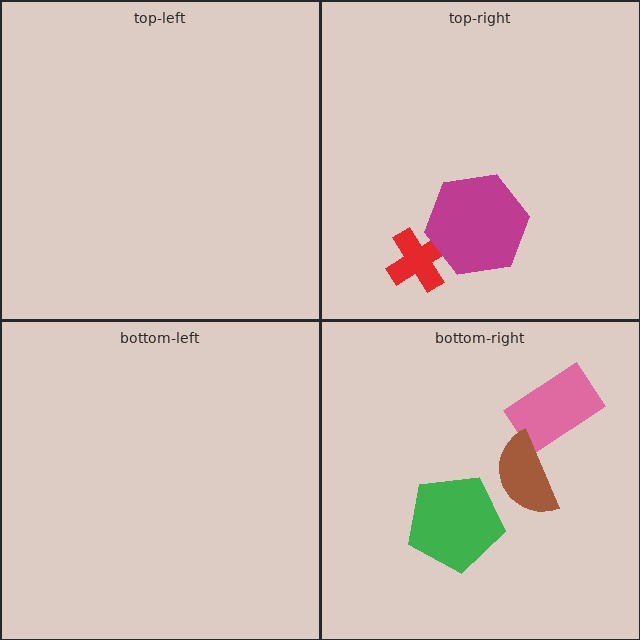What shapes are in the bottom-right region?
The green pentagon, the pink rectangle, the brown semicircle.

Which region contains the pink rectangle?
The bottom-right region.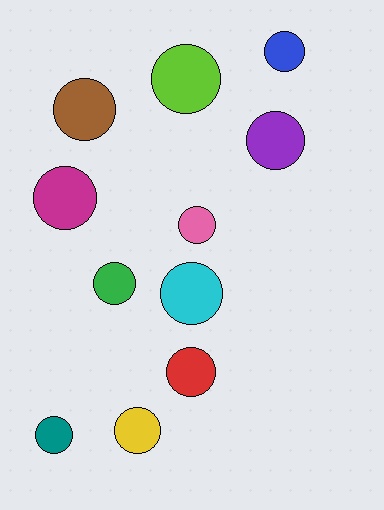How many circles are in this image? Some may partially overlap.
There are 11 circles.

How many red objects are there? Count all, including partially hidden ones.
There is 1 red object.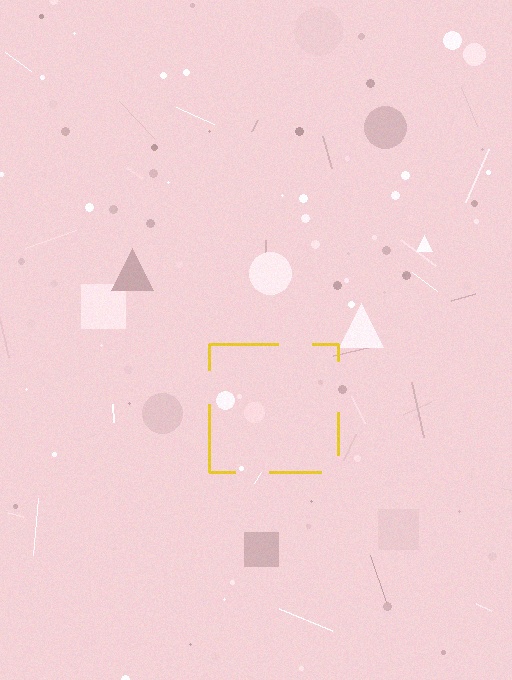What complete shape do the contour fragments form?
The contour fragments form a square.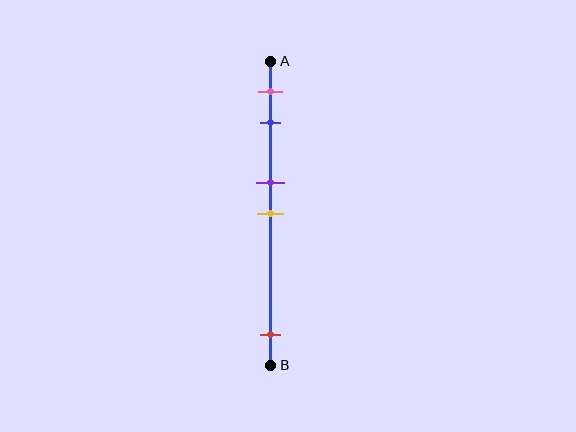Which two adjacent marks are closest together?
The purple and yellow marks are the closest adjacent pair.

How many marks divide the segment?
There are 5 marks dividing the segment.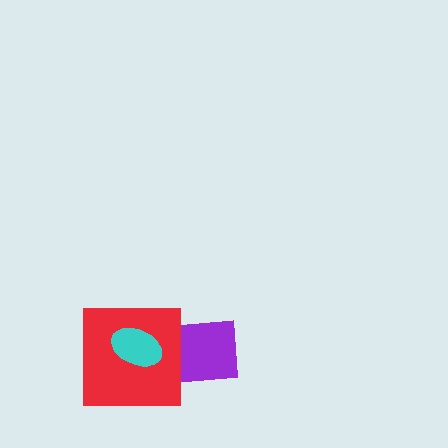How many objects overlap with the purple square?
1 object overlaps with the purple square.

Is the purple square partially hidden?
Yes, it is partially covered by another shape.